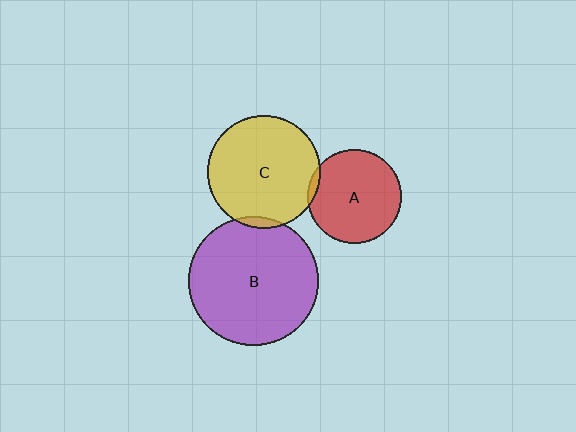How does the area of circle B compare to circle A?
Approximately 1.9 times.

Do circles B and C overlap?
Yes.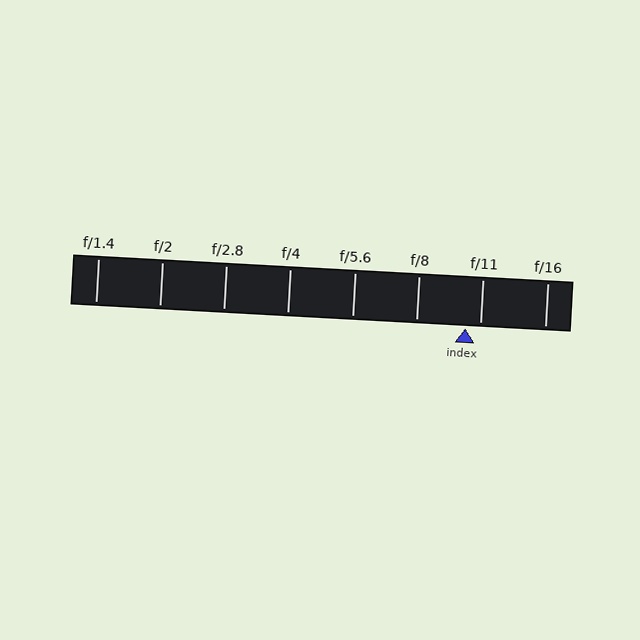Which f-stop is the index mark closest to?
The index mark is closest to f/11.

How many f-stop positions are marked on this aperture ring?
There are 8 f-stop positions marked.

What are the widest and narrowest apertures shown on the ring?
The widest aperture shown is f/1.4 and the narrowest is f/16.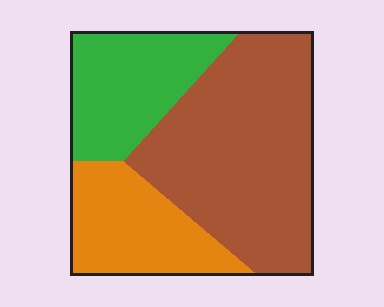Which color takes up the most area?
Brown, at roughly 50%.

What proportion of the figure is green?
Green takes up less than a quarter of the figure.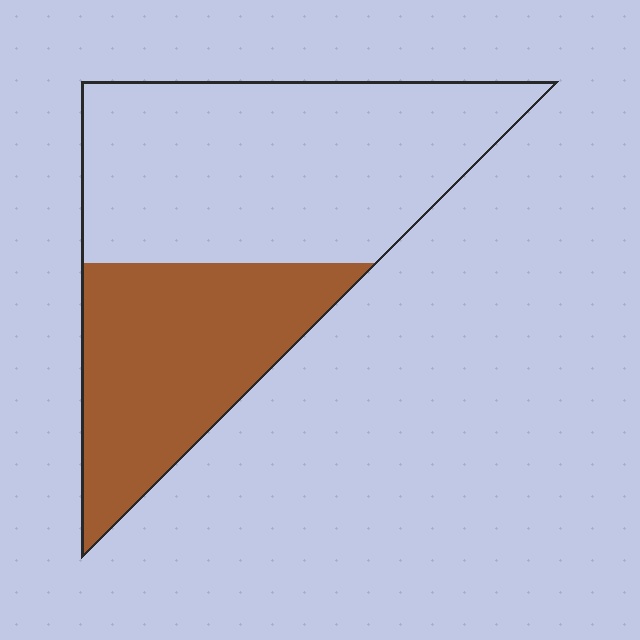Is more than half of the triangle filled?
No.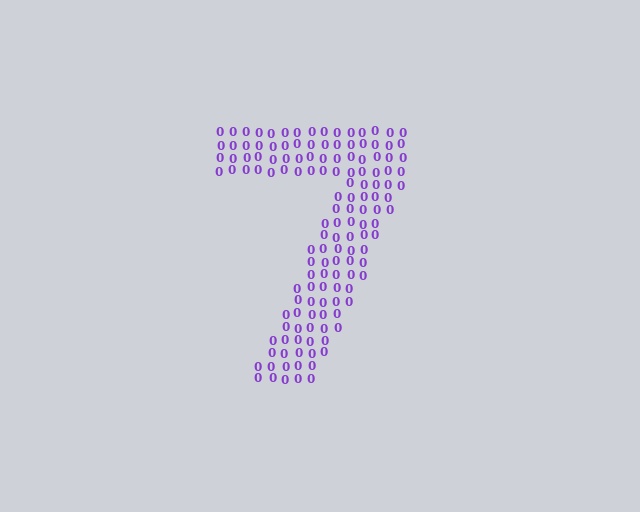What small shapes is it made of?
It is made of small digit 0's.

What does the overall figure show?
The overall figure shows the digit 7.